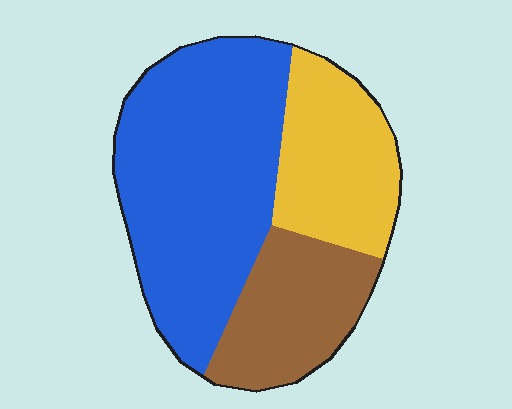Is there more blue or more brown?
Blue.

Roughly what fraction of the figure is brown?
Brown covers about 25% of the figure.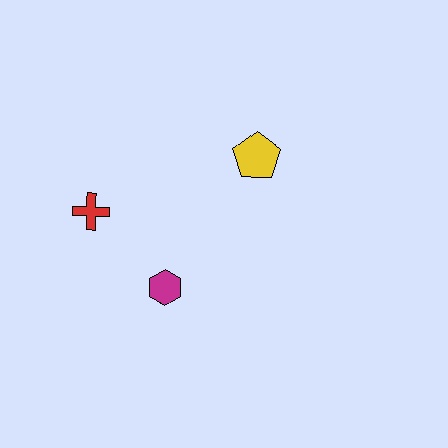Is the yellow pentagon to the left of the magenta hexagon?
No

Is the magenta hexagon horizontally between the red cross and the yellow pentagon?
Yes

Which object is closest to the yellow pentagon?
The magenta hexagon is closest to the yellow pentagon.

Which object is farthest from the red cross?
The yellow pentagon is farthest from the red cross.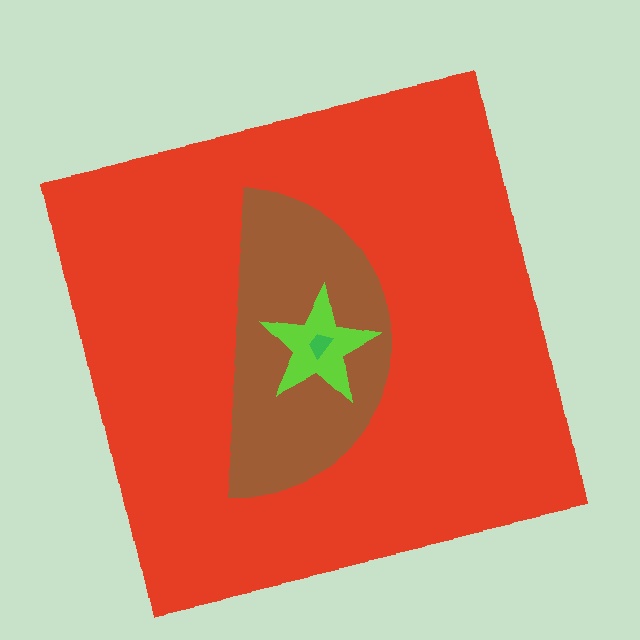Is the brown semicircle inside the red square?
Yes.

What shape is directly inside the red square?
The brown semicircle.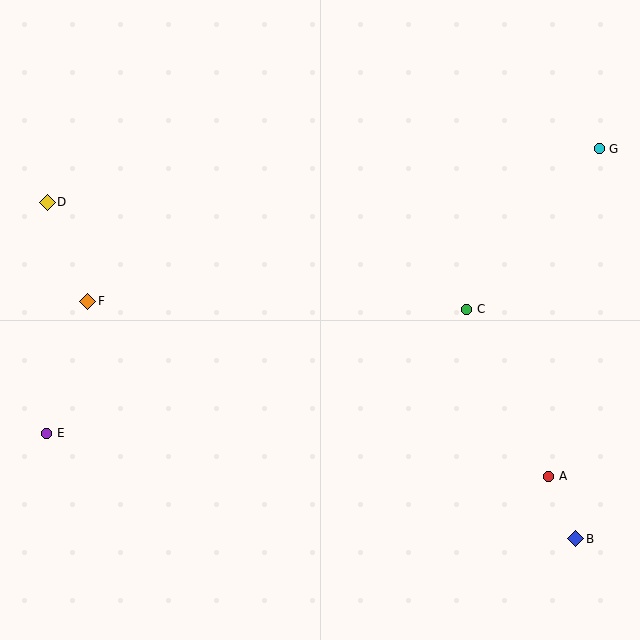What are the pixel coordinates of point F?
Point F is at (88, 301).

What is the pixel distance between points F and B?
The distance between F and B is 543 pixels.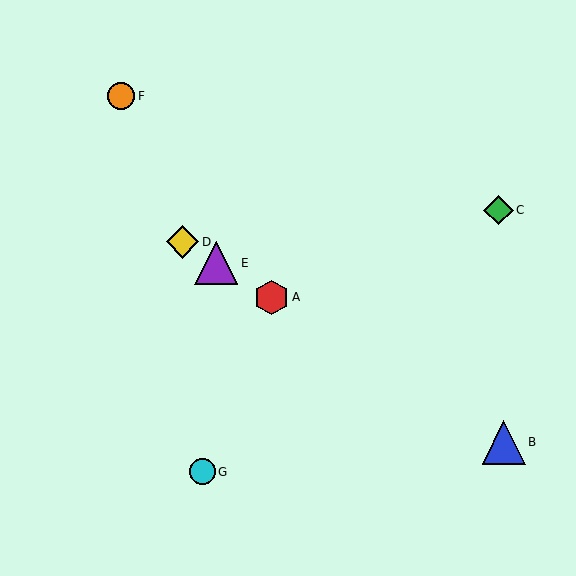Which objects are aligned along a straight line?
Objects A, B, D, E are aligned along a straight line.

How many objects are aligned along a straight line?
4 objects (A, B, D, E) are aligned along a straight line.